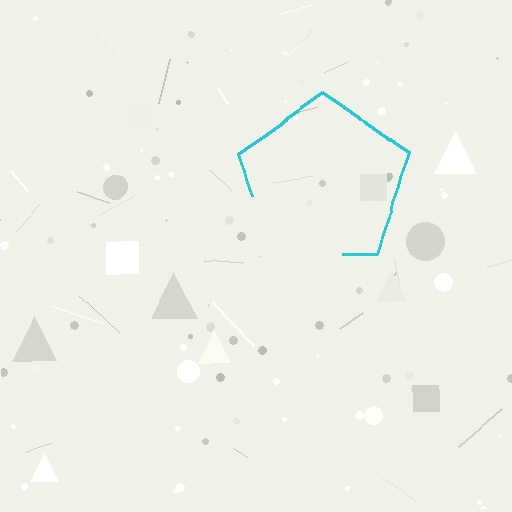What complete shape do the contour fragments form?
The contour fragments form a pentagon.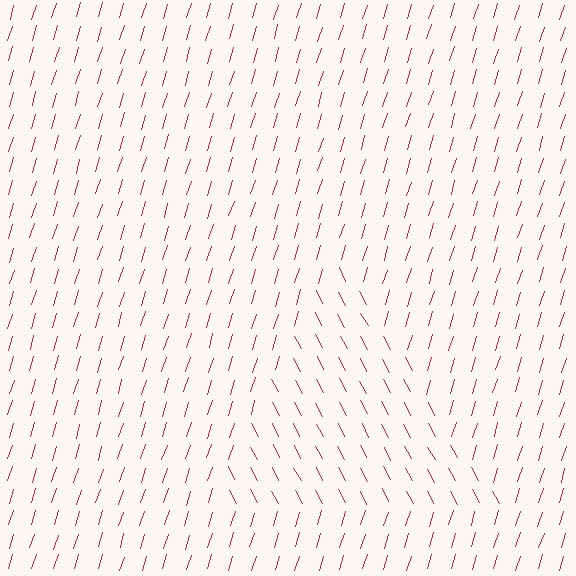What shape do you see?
I see a triangle.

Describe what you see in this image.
The image is filled with small red line segments. A triangle region in the image has lines oriented differently from the surrounding lines, creating a visible texture boundary.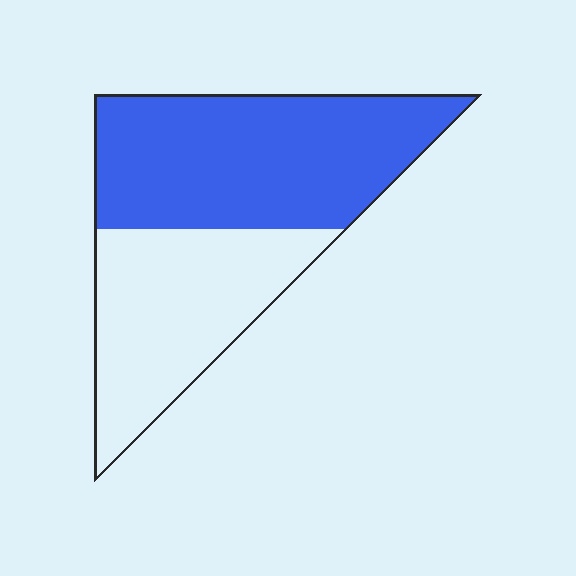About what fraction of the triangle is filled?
About three fifths (3/5).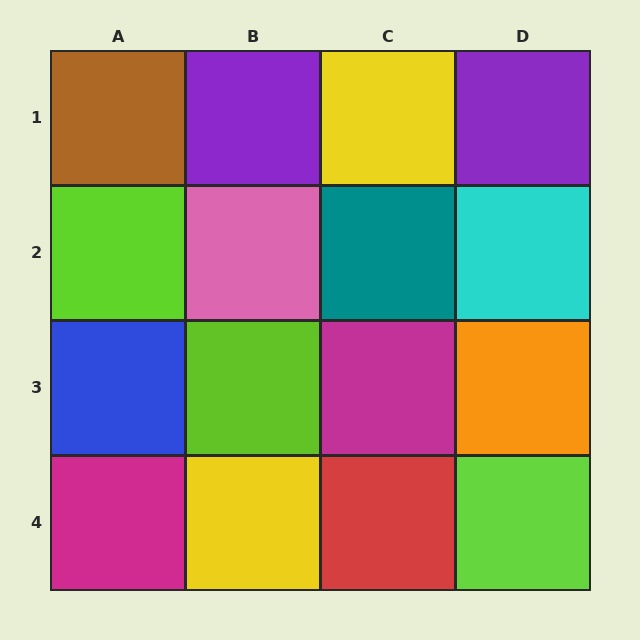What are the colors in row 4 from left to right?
Magenta, yellow, red, lime.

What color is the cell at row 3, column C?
Magenta.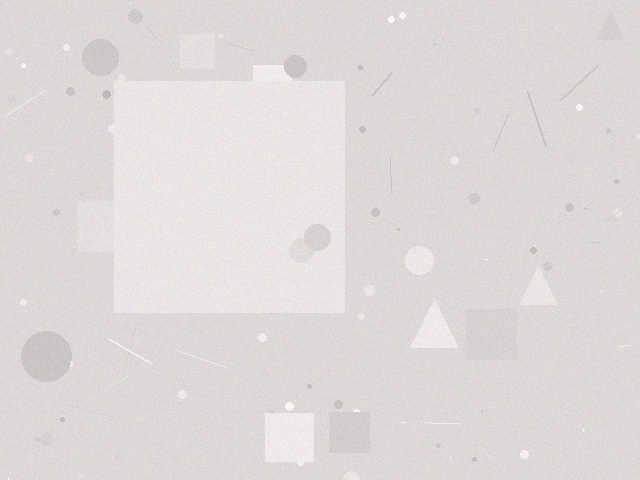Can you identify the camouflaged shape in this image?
The camouflaged shape is a square.